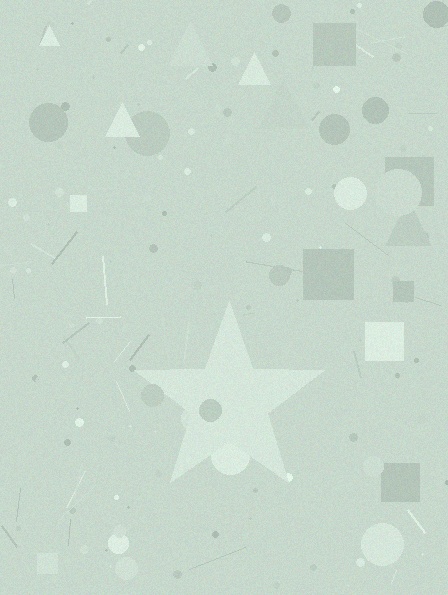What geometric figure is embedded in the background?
A star is embedded in the background.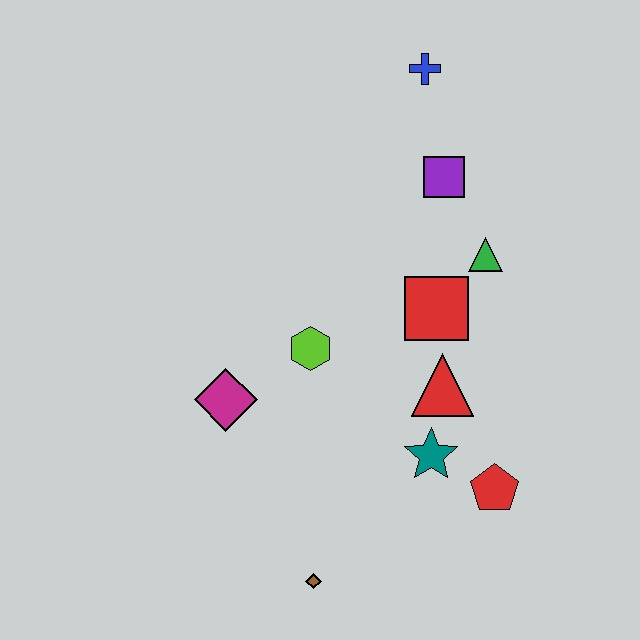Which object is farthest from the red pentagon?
The blue cross is farthest from the red pentagon.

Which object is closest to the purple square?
The green triangle is closest to the purple square.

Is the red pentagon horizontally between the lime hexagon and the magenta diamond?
No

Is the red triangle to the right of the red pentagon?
No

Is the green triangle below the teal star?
No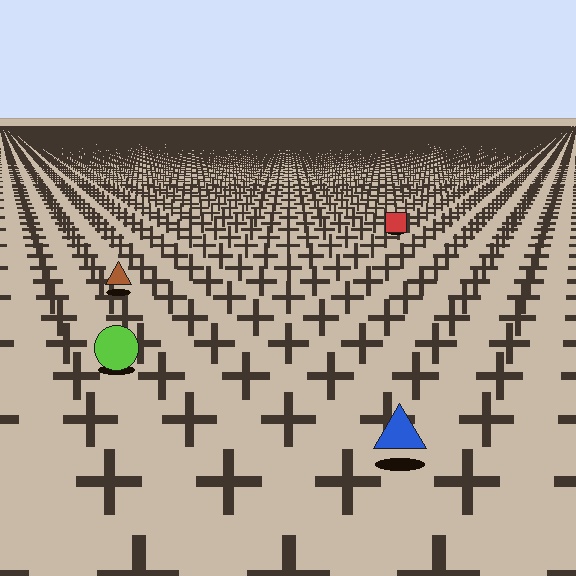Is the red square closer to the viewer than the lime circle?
No. The lime circle is closer — you can tell from the texture gradient: the ground texture is coarser near it.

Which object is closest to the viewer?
The blue triangle is closest. The texture marks near it are larger and more spread out.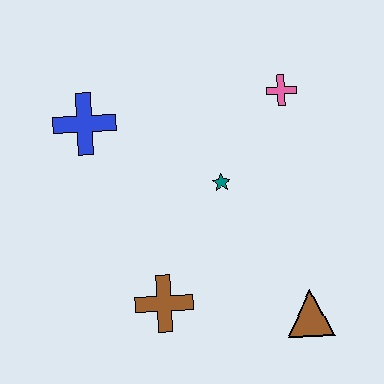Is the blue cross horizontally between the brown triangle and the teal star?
No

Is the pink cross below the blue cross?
No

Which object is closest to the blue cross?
The teal star is closest to the blue cross.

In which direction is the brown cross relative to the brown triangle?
The brown cross is to the left of the brown triangle.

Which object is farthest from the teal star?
The brown triangle is farthest from the teal star.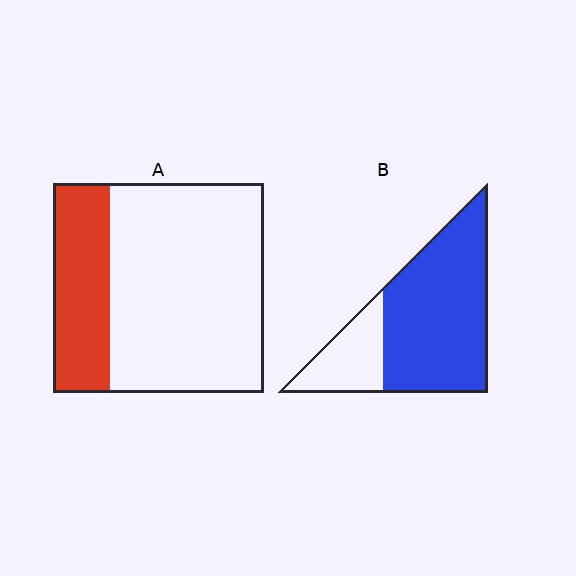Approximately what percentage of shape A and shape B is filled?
A is approximately 25% and B is approximately 75%.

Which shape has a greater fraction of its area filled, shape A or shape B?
Shape B.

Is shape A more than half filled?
No.